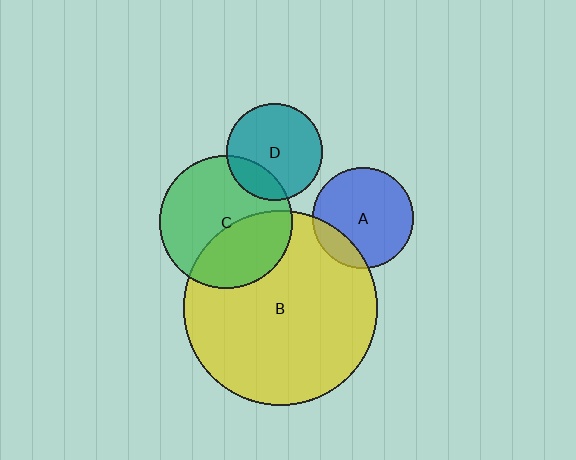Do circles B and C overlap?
Yes.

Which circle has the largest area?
Circle B (yellow).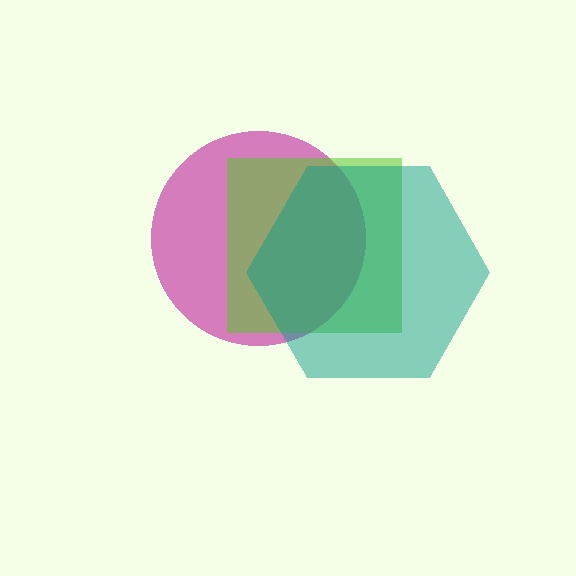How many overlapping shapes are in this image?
There are 3 overlapping shapes in the image.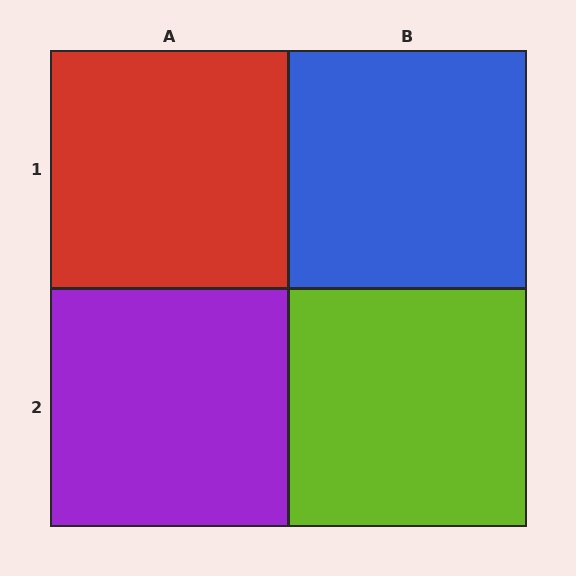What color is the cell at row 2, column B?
Lime.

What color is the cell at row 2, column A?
Purple.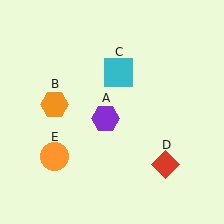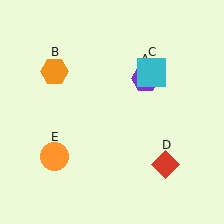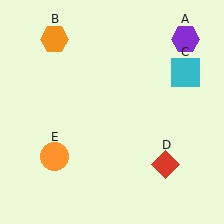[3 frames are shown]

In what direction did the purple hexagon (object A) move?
The purple hexagon (object A) moved up and to the right.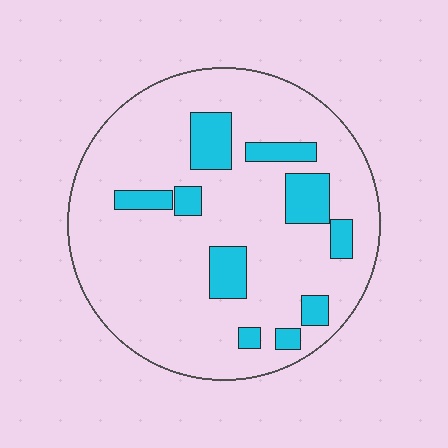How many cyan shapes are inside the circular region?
10.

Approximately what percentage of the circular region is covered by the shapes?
Approximately 15%.